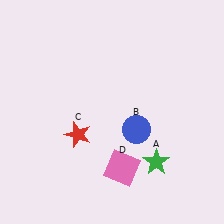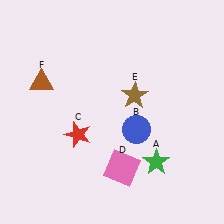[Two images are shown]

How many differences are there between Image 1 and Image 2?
There are 2 differences between the two images.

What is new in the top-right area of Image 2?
A brown star (E) was added in the top-right area of Image 2.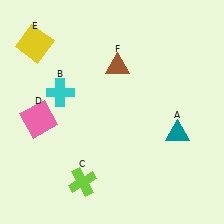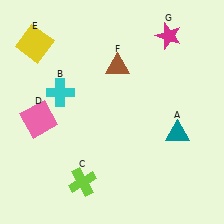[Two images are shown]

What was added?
A magenta star (G) was added in Image 2.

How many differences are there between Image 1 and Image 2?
There is 1 difference between the two images.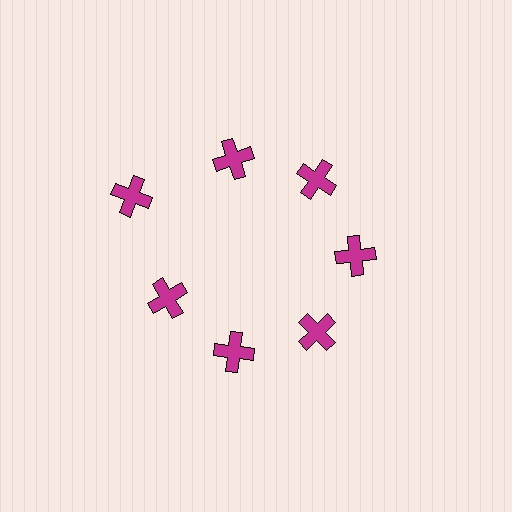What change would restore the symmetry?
The symmetry would be restored by moving it inward, back onto the ring so that all 7 crosses sit at equal angles and equal distance from the center.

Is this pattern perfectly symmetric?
No. The 7 magenta crosses are arranged in a ring, but one element near the 10 o'clock position is pushed outward from the center, breaking the 7-fold rotational symmetry.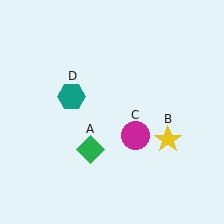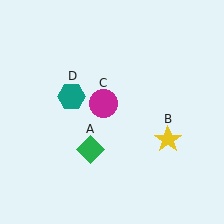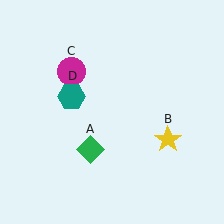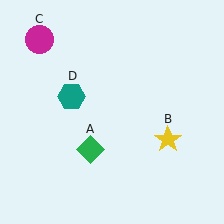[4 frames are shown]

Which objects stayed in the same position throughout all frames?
Green diamond (object A) and yellow star (object B) and teal hexagon (object D) remained stationary.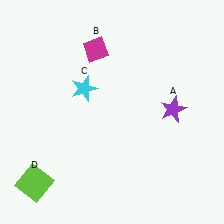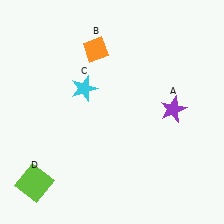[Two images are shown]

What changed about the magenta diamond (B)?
In Image 1, B is magenta. In Image 2, it changed to orange.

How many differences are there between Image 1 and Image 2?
There is 1 difference between the two images.